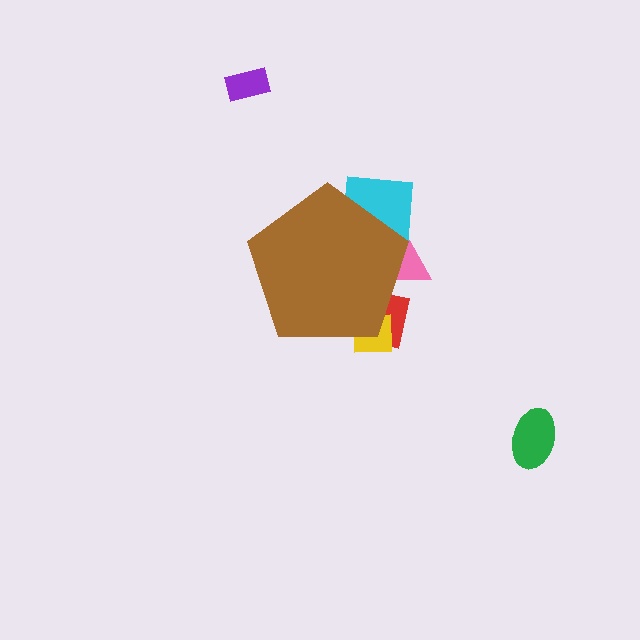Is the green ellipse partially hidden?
No, the green ellipse is fully visible.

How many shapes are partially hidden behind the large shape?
4 shapes are partially hidden.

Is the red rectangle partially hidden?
Yes, the red rectangle is partially hidden behind the brown pentagon.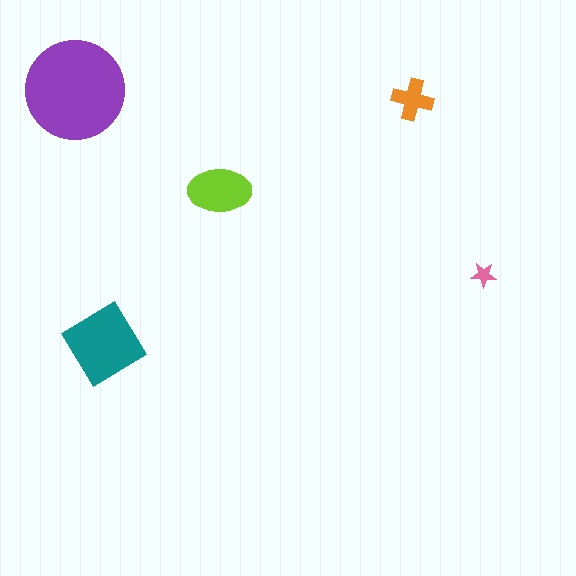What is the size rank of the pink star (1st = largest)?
5th.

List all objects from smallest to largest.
The pink star, the orange cross, the lime ellipse, the teal diamond, the purple circle.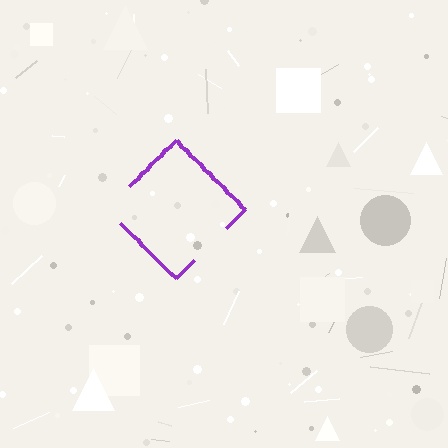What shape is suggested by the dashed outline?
The dashed outline suggests a diamond.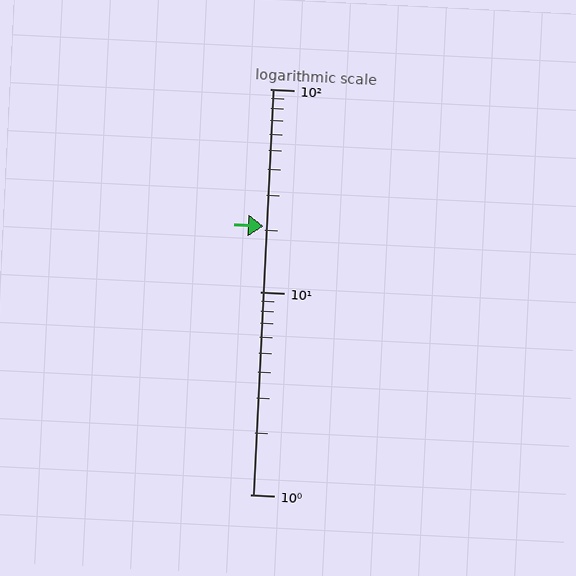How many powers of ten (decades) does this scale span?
The scale spans 2 decades, from 1 to 100.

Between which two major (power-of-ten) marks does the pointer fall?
The pointer is between 10 and 100.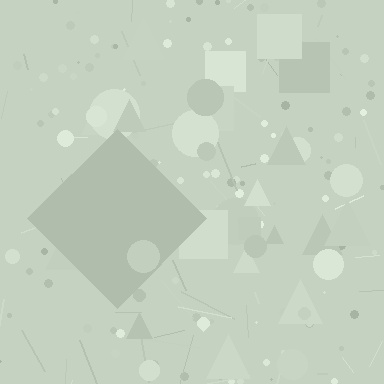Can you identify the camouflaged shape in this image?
The camouflaged shape is a diamond.